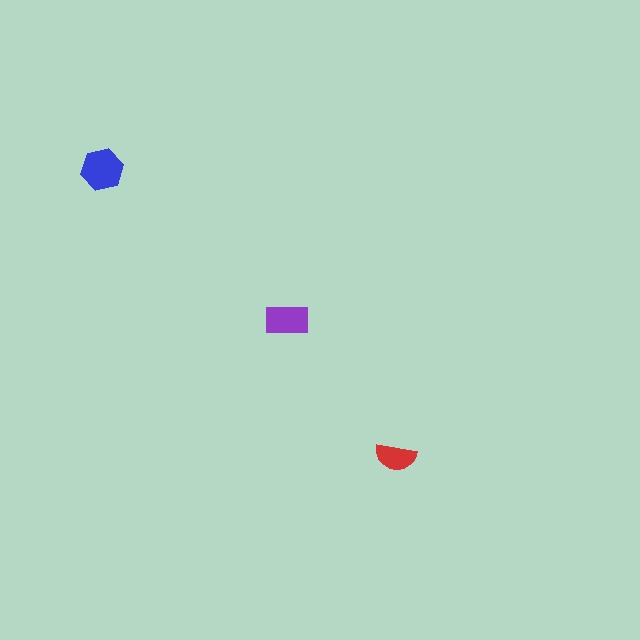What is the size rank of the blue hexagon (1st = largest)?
1st.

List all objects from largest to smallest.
The blue hexagon, the purple rectangle, the red semicircle.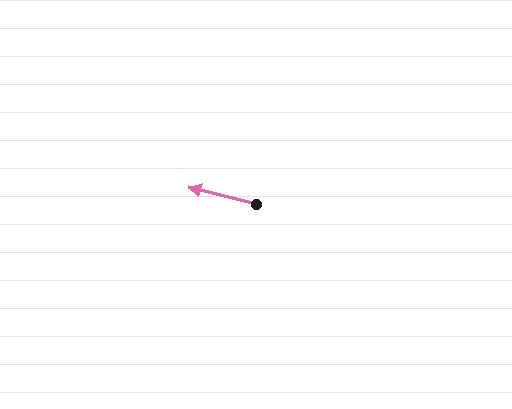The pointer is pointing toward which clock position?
Roughly 9 o'clock.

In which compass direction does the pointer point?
West.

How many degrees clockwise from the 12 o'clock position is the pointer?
Approximately 284 degrees.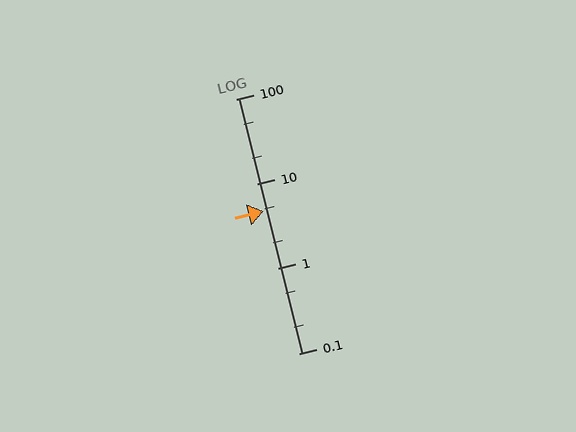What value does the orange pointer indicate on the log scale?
The pointer indicates approximately 4.8.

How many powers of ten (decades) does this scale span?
The scale spans 3 decades, from 0.1 to 100.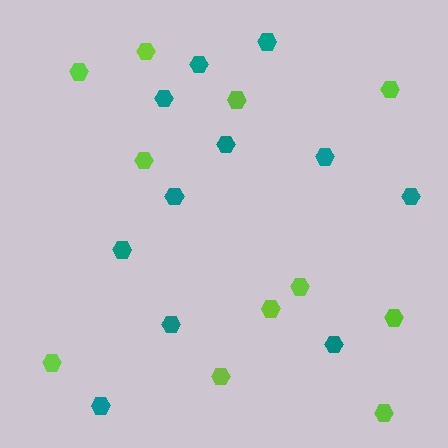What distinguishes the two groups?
There are 2 groups: one group of lime hexagons (11) and one group of teal hexagons (11).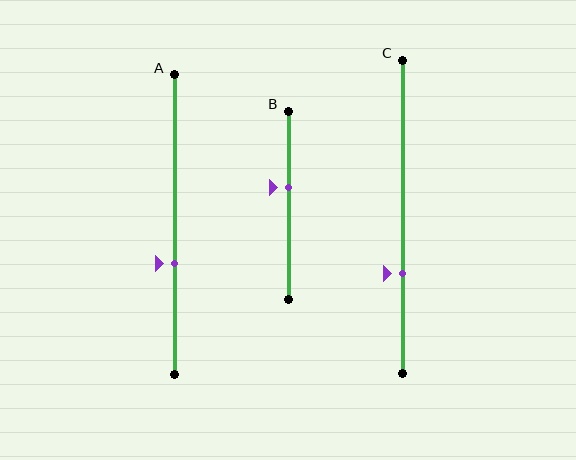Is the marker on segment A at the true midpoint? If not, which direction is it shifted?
No, the marker on segment A is shifted downward by about 13% of the segment length.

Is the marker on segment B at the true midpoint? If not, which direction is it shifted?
No, the marker on segment B is shifted upward by about 9% of the segment length.